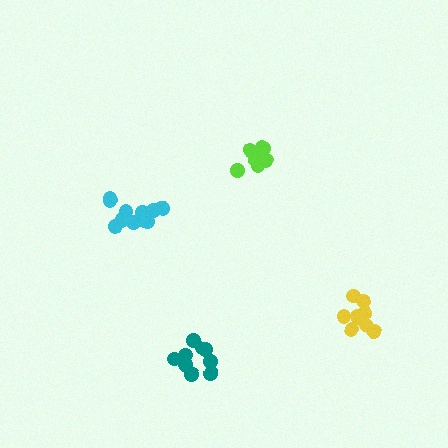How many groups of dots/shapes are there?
There are 4 groups.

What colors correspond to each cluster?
The clusters are colored: teal, lime, yellow, cyan.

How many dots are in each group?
Group 1: 9 dots, Group 2: 8 dots, Group 3: 9 dots, Group 4: 12 dots (38 total).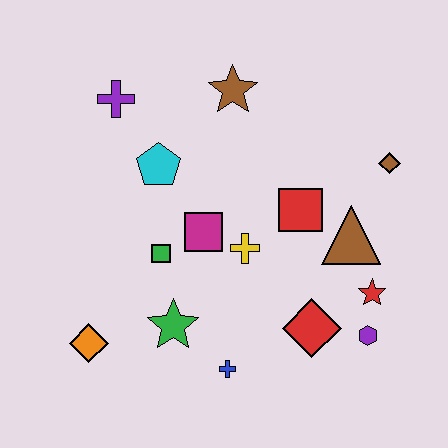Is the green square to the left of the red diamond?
Yes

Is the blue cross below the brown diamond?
Yes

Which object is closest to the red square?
The brown triangle is closest to the red square.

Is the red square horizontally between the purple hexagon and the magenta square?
Yes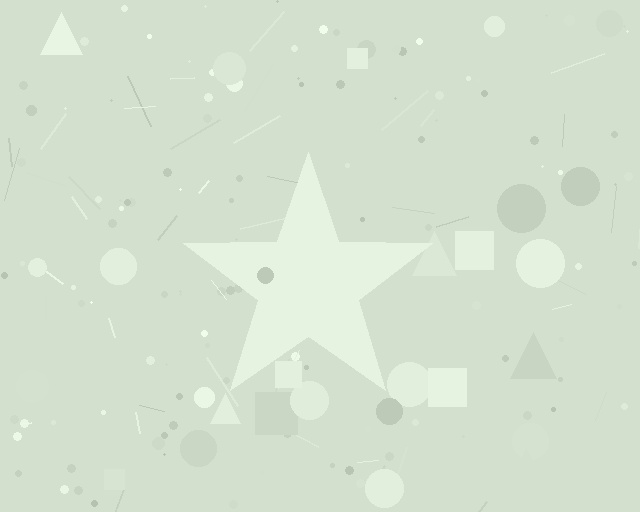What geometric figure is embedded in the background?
A star is embedded in the background.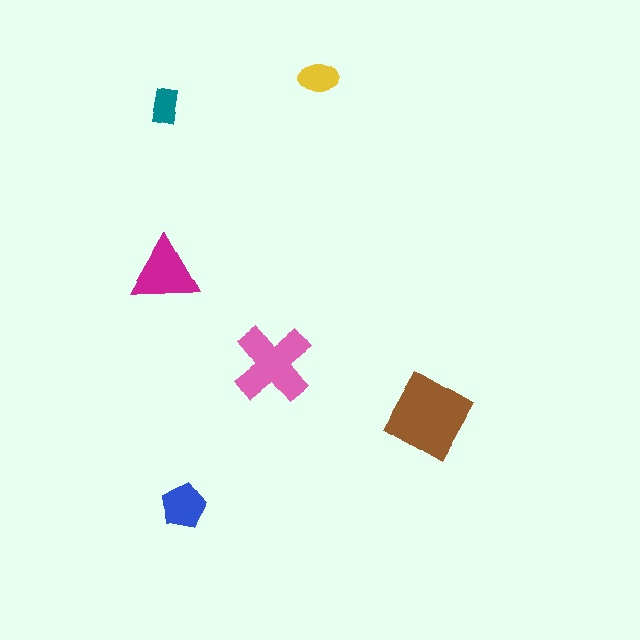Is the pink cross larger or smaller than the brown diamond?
Smaller.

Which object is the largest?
The brown diamond.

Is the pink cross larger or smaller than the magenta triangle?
Larger.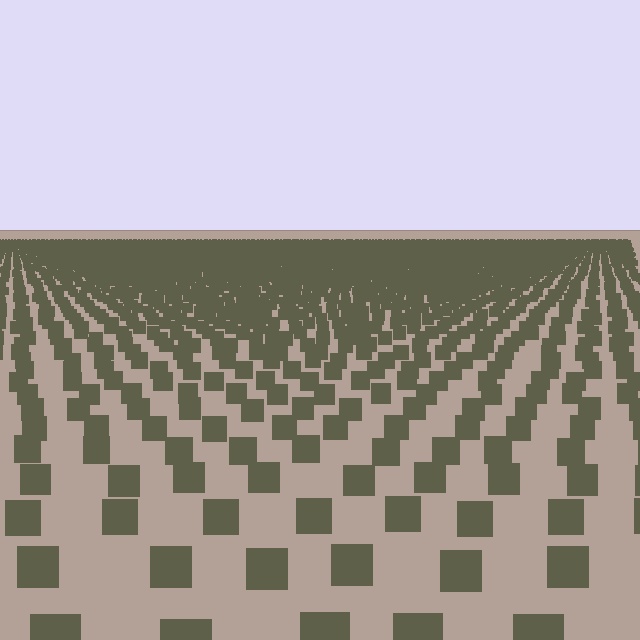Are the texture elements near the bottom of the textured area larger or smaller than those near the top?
Larger. Near the bottom, elements are closer to the viewer and appear at a bigger on-screen size.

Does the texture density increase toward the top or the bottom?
Density increases toward the top.